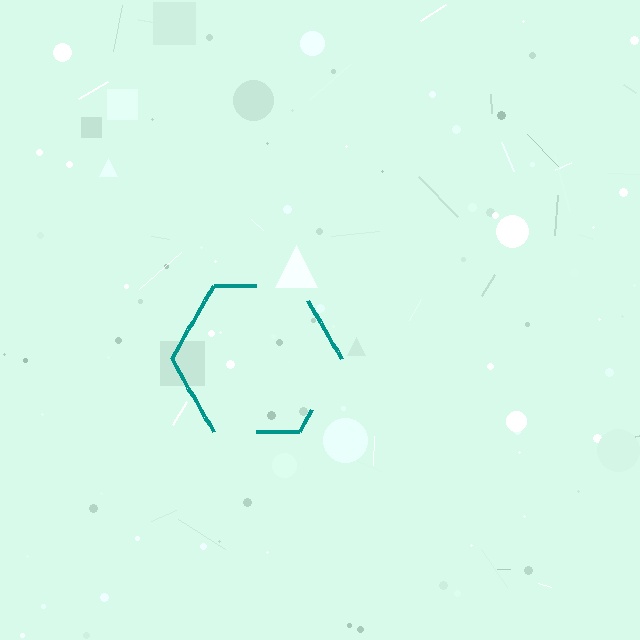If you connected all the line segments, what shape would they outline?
They would outline a hexagon.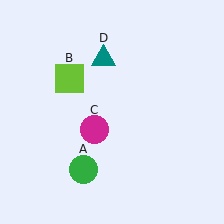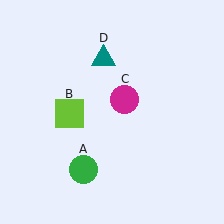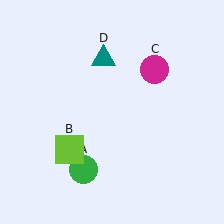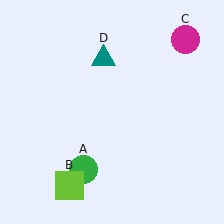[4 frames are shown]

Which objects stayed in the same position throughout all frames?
Green circle (object A) and teal triangle (object D) remained stationary.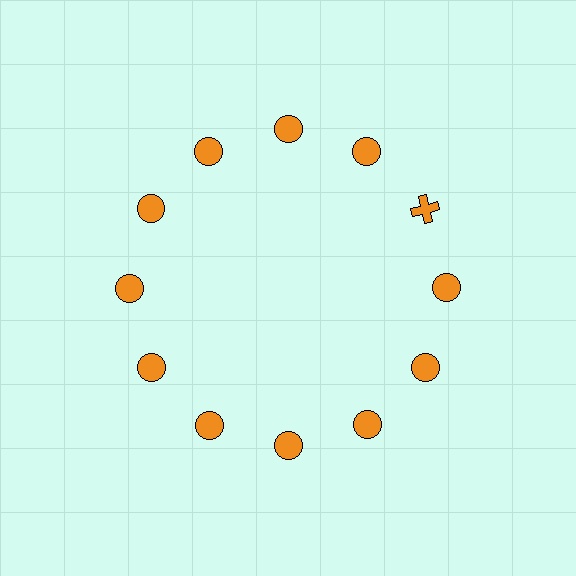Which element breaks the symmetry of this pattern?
The orange cross at roughly the 2 o'clock position breaks the symmetry. All other shapes are orange circles.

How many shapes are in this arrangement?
There are 12 shapes arranged in a ring pattern.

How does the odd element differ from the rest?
It has a different shape: cross instead of circle.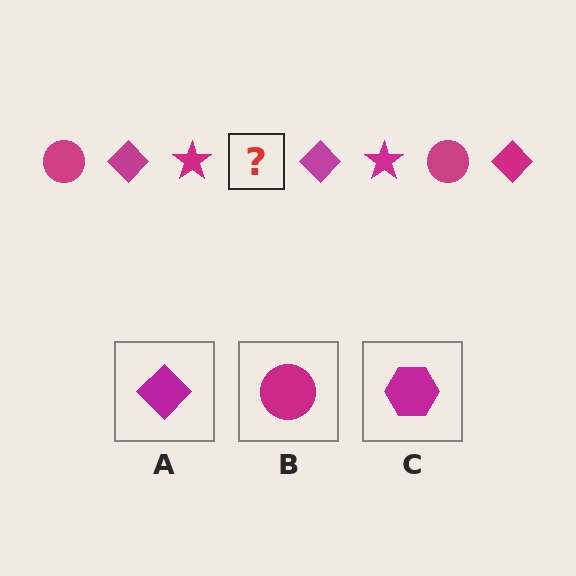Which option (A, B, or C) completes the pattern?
B.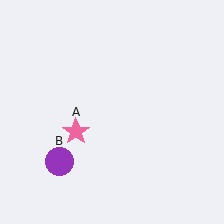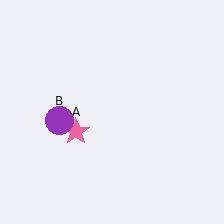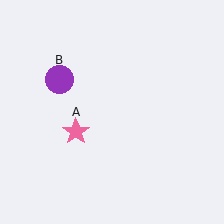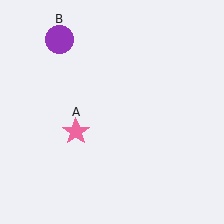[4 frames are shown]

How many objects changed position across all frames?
1 object changed position: purple circle (object B).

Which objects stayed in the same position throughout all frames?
Pink star (object A) remained stationary.